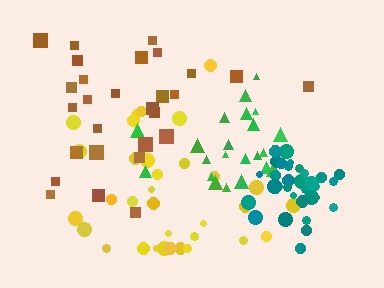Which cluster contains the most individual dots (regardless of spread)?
Yellow (34).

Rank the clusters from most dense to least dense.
teal, green, yellow, brown.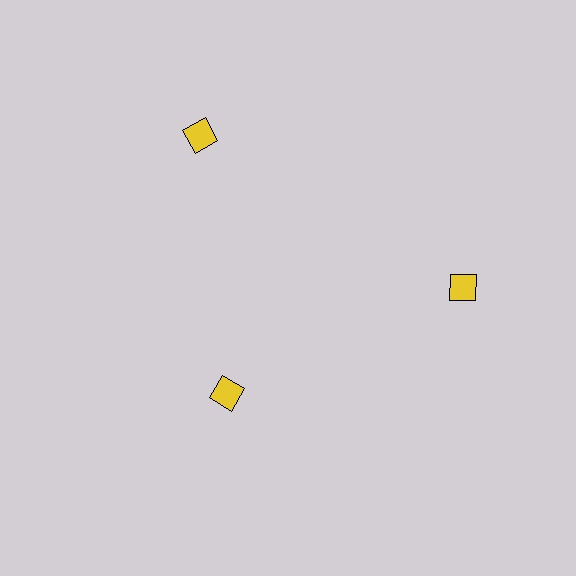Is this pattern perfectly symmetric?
No. The 3 yellow squares are arranged in a ring, but one element near the 7 o'clock position is pulled inward toward the center, breaking the 3-fold rotational symmetry.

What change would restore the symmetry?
The symmetry would be restored by moving it outward, back onto the ring so that all 3 squares sit at equal angles and equal distance from the center.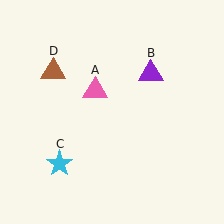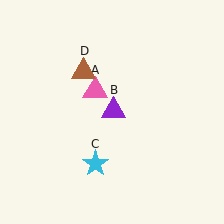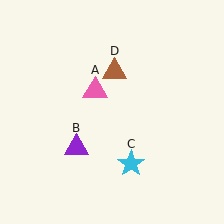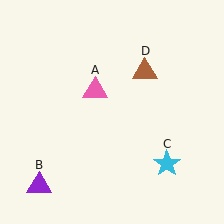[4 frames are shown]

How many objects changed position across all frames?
3 objects changed position: purple triangle (object B), cyan star (object C), brown triangle (object D).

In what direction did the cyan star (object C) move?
The cyan star (object C) moved right.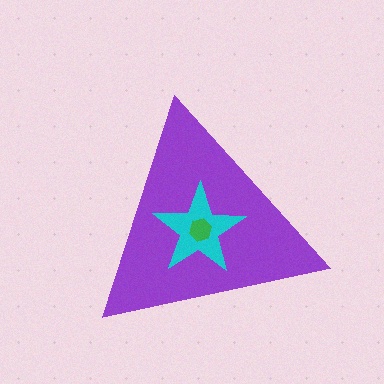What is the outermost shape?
The purple triangle.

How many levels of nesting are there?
3.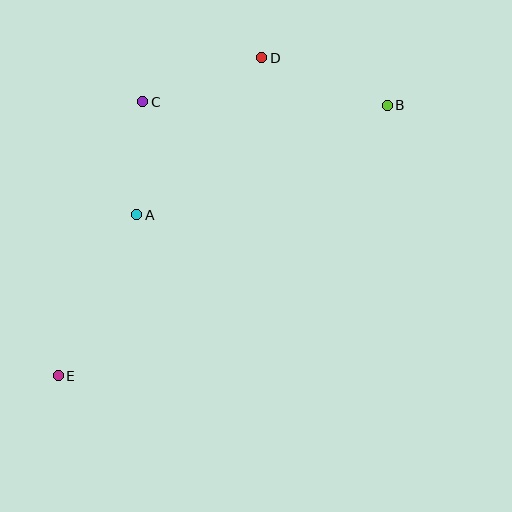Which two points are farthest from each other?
Points B and E are farthest from each other.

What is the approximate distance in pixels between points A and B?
The distance between A and B is approximately 274 pixels.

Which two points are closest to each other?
Points A and C are closest to each other.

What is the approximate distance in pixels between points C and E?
The distance between C and E is approximately 287 pixels.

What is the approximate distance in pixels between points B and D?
The distance between B and D is approximately 134 pixels.